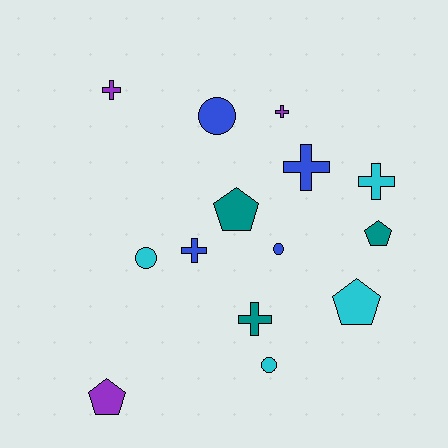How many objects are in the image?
There are 14 objects.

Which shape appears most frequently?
Cross, with 6 objects.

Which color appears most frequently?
Cyan, with 4 objects.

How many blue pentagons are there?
There are no blue pentagons.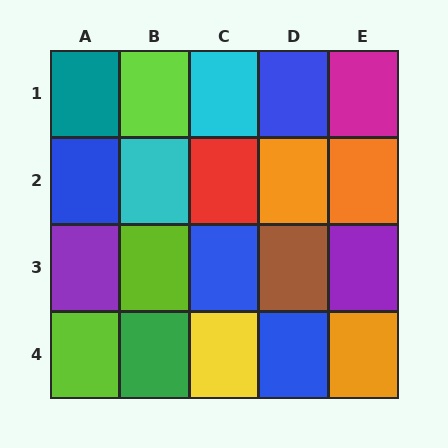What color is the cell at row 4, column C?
Yellow.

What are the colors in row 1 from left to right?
Teal, lime, cyan, blue, magenta.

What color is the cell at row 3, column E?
Purple.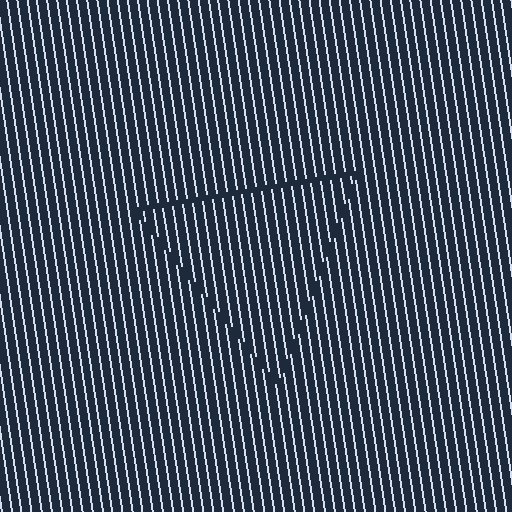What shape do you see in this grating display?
An illusory triangle. The interior of the shape contains the same grating, shifted by half a period — the contour is defined by the phase discontinuity where line-ends from the inner and outer gratings abut.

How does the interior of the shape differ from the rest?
The interior of the shape contains the same grating, shifted by half a period — the contour is defined by the phase discontinuity where line-ends from the inner and outer gratings abut.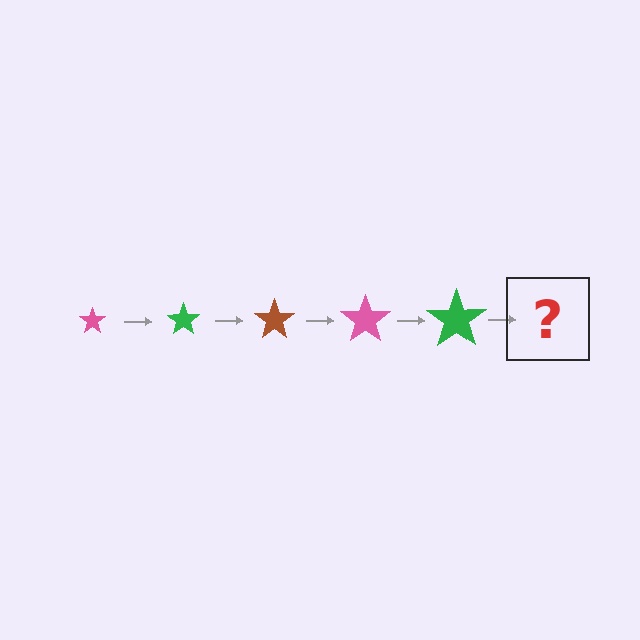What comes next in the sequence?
The next element should be a brown star, larger than the previous one.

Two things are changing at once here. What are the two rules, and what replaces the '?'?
The two rules are that the star grows larger each step and the color cycles through pink, green, and brown. The '?' should be a brown star, larger than the previous one.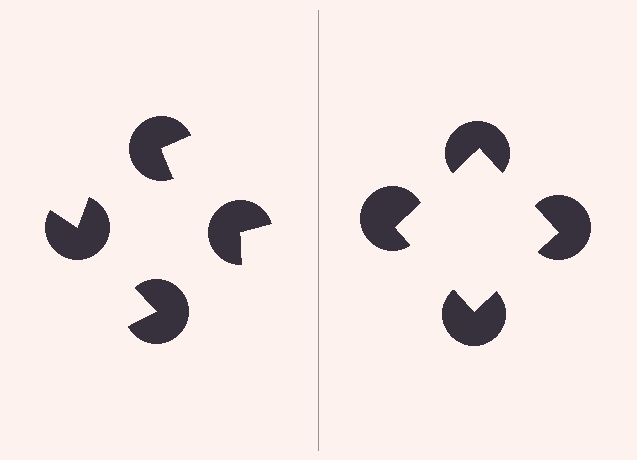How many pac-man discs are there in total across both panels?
8 — 4 on each side.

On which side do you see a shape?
An illusory square appears on the right side. On the left side the wedge cuts are rotated, so no coherent shape forms.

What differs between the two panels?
The pac-man discs are positioned identically on both sides; only the wedge orientations differ. On the right they align to a square; on the left they are misaligned.